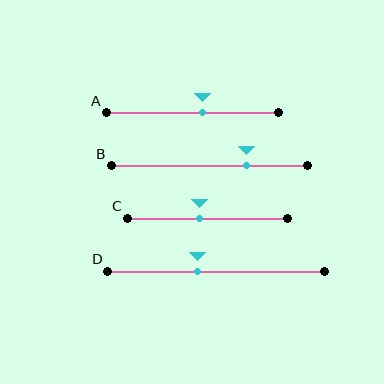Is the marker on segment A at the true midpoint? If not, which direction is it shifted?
No, the marker on segment A is shifted to the right by about 6% of the segment length.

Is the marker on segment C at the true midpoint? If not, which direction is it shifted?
No, the marker on segment C is shifted to the left by about 5% of the segment length.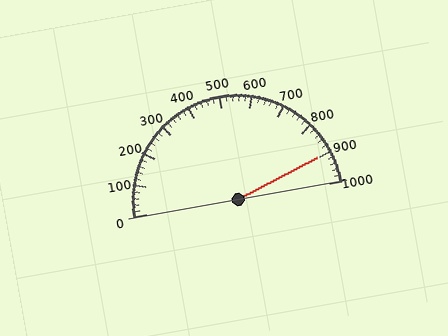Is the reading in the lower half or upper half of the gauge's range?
The reading is in the upper half of the range (0 to 1000).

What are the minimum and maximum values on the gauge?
The gauge ranges from 0 to 1000.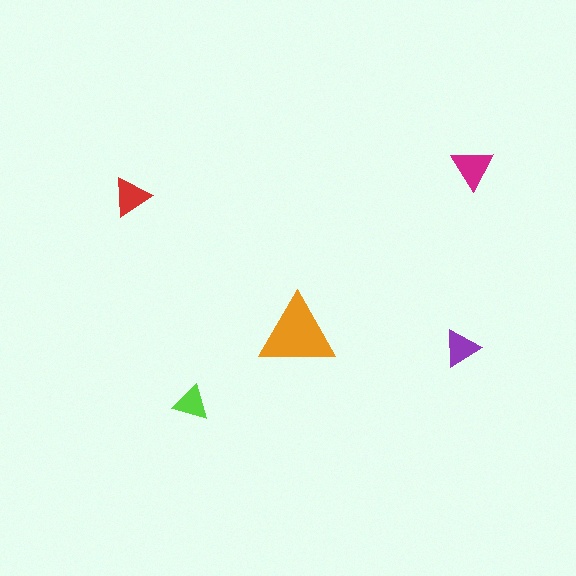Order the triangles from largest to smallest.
the orange one, the magenta one, the red one, the purple one, the lime one.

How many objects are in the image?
There are 5 objects in the image.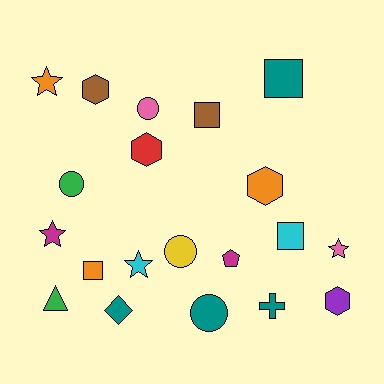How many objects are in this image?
There are 20 objects.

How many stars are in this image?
There are 4 stars.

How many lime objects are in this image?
There are no lime objects.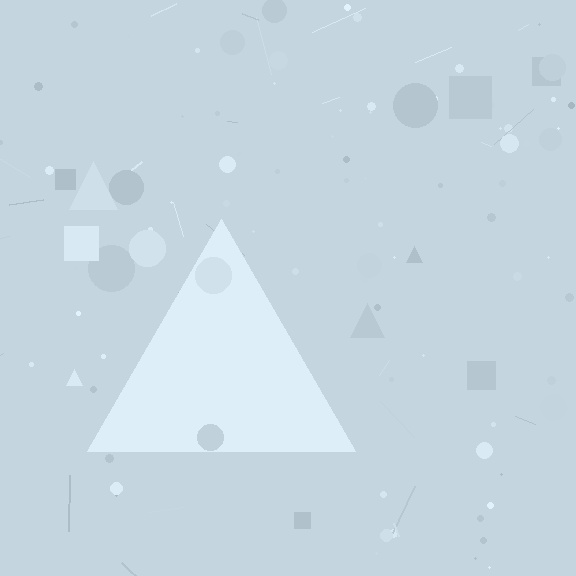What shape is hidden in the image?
A triangle is hidden in the image.